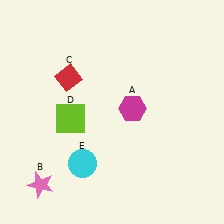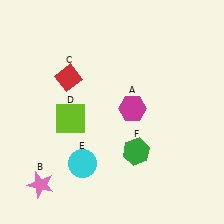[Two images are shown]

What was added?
A green hexagon (F) was added in Image 2.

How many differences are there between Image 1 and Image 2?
There is 1 difference between the two images.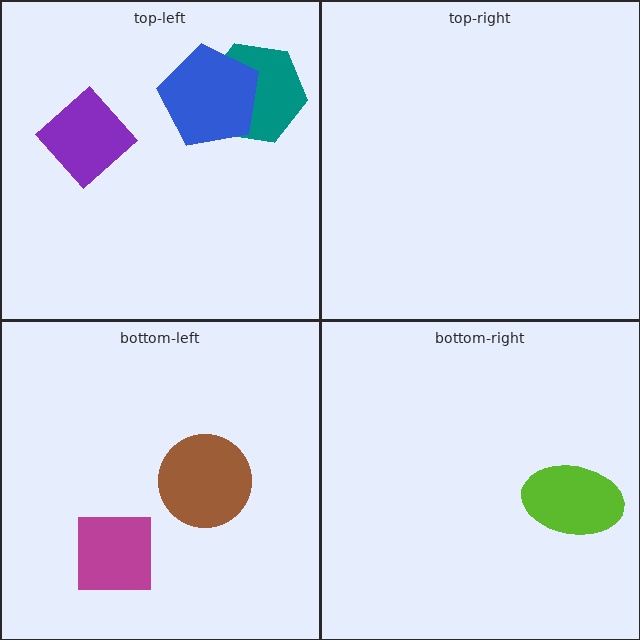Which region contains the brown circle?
The bottom-left region.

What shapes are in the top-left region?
The teal hexagon, the purple diamond, the blue pentagon.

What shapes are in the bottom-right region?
The lime ellipse.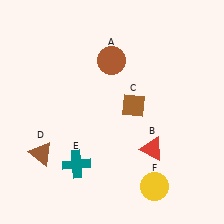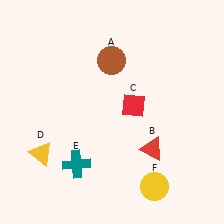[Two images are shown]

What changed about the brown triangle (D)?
In Image 1, D is brown. In Image 2, it changed to yellow.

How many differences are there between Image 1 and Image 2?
There are 2 differences between the two images.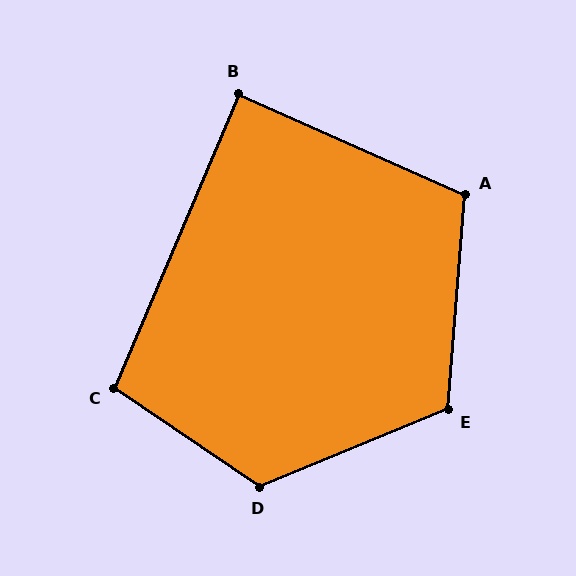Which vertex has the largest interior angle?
D, at approximately 124 degrees.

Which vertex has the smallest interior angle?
B, at approximately 89 degrees.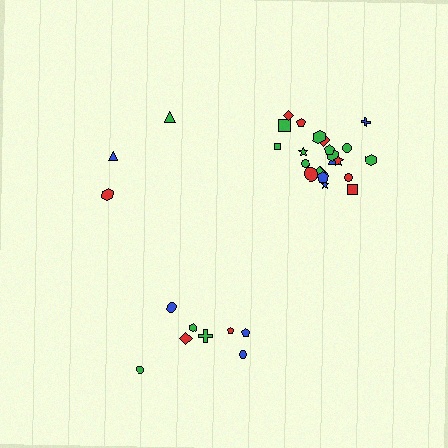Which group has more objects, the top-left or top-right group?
The top-right group.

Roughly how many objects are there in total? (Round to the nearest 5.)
Roughly 35 objects in total.